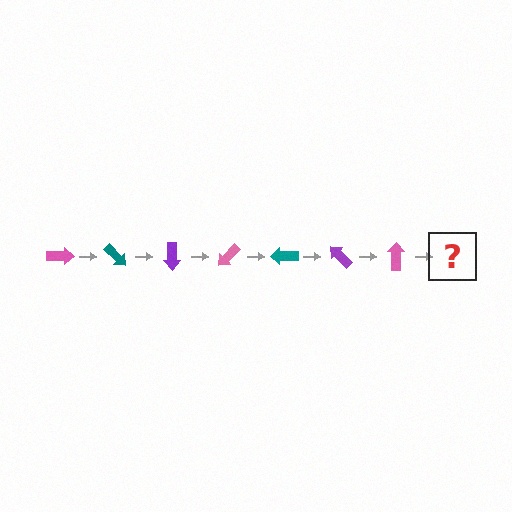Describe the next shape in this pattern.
It should be a teal arrow, rotated 315 degrees from the start.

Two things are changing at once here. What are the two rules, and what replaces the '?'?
The two rules are that it rotates 45 degrees each step and the color cycles through pink, teal, and purple. The '?' should be a teal arrow, rotated 315 degrees from the start.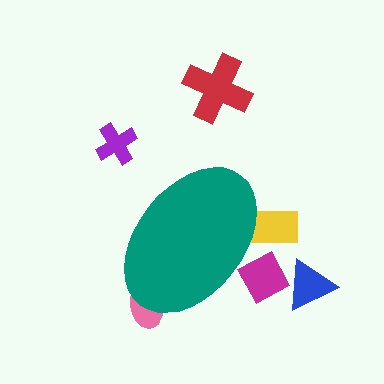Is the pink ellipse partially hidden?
Yes, the pink ellipse is partially hidden behind the teal ellipse.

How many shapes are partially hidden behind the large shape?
3 shapes are partially hidden.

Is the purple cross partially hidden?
No, the purple cross is fully visible.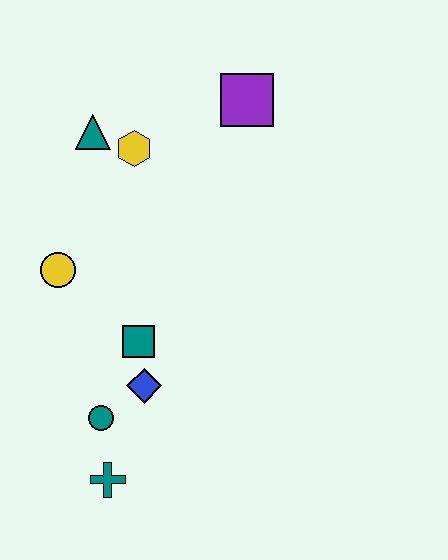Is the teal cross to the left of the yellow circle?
No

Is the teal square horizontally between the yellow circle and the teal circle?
No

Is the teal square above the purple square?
No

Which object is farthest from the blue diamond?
The purple square is farthest from the blue diamond.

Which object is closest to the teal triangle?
The yellow hexagon is closest to the teal triangle.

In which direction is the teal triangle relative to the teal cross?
The teal triangle is above the teal cross.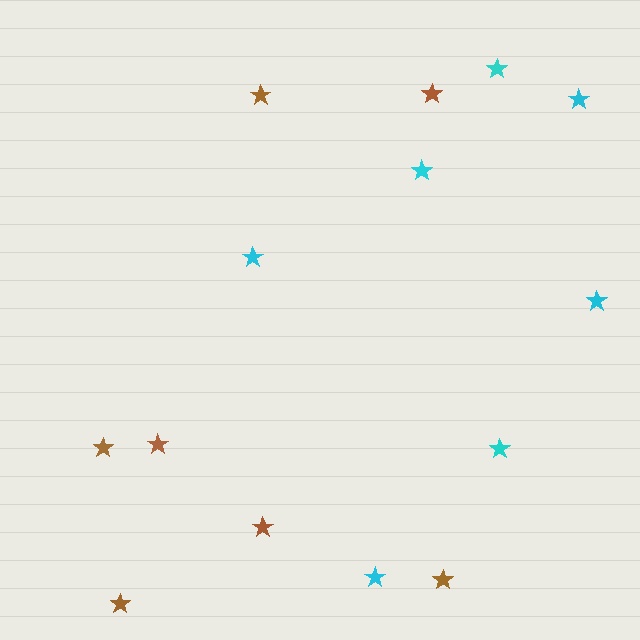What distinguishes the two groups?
There are 2 groups: one group of cyan stars (7) and one group of brown stars (7).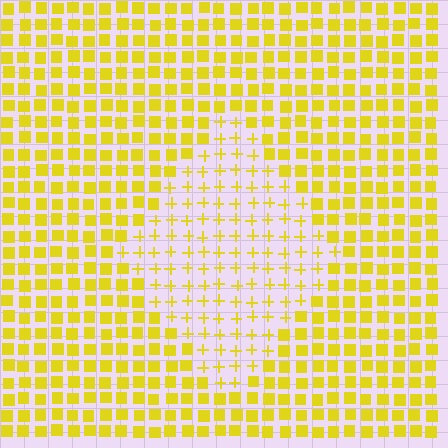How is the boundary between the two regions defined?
The boundary is defined by a change in element shape: plus signs inside vs. squares outside. All elements share the same color and spacing.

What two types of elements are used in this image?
The image uses plus signs inside the diamond region and squares outside it.